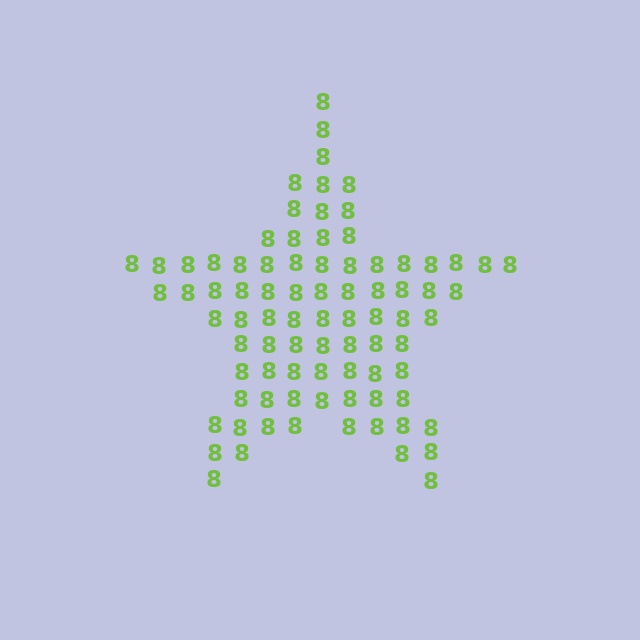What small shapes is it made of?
It is made of small digit 8's.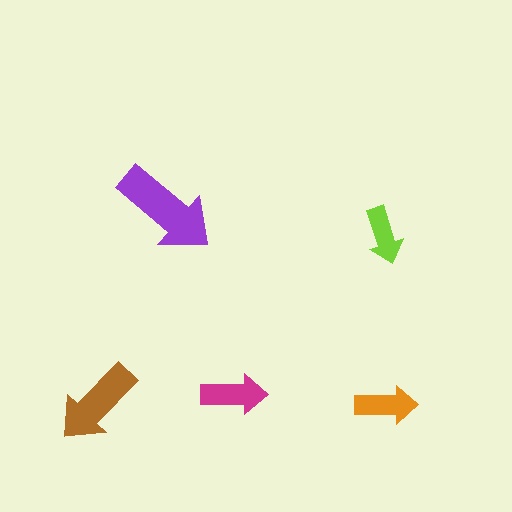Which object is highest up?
The purple arrow is topmost.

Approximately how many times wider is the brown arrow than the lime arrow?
About 1.5 times wider.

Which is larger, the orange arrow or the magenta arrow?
The magenta one.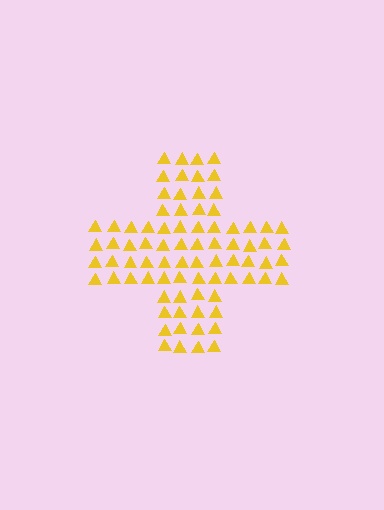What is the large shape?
The large shape is a cross.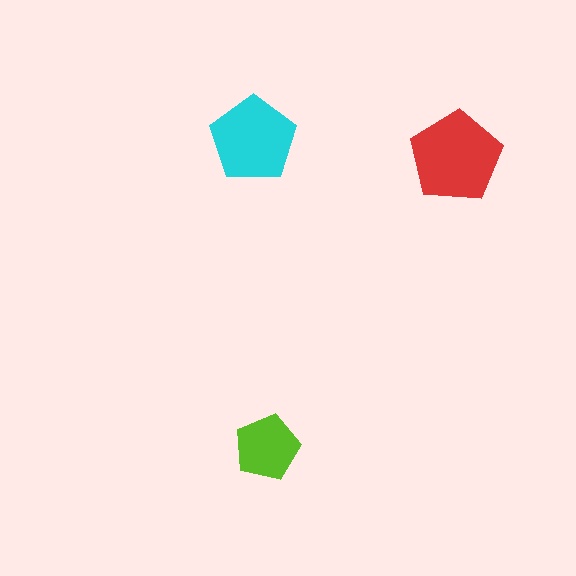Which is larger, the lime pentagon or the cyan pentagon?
The cyan one.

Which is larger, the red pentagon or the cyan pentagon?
The red one.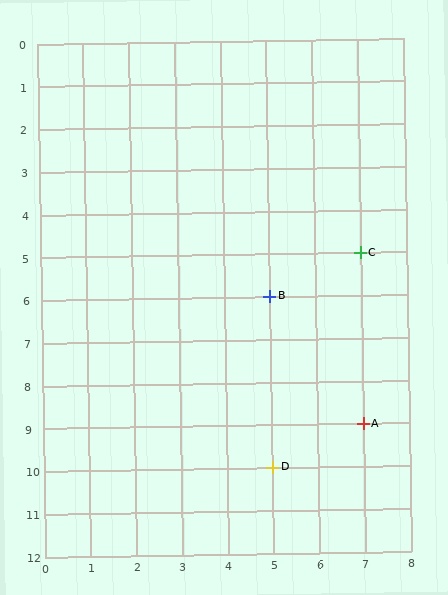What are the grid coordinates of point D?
Point D is at grid coordinates (5, 10).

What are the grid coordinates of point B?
Point B is at grid coordinates (5, 6).